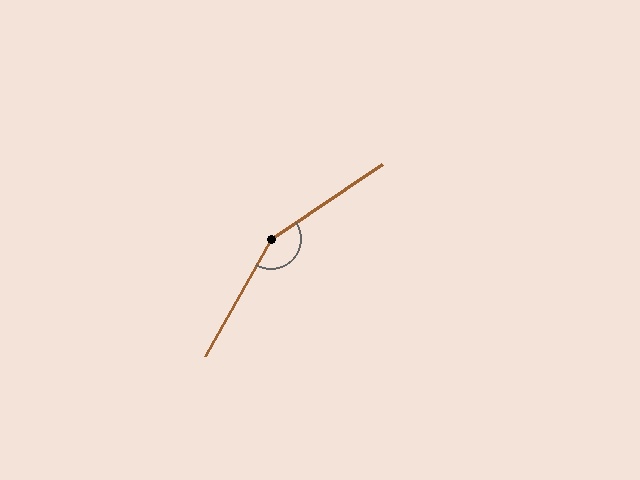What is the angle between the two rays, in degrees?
Approximately 153 degrees.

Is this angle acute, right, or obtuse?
It is obtuse.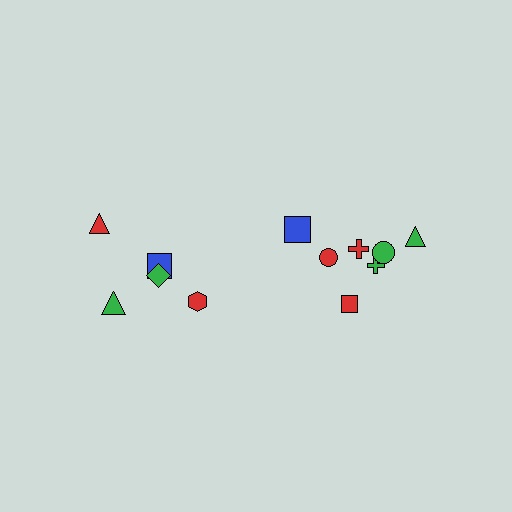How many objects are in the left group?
There are 5 objects.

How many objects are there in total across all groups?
There are 12 objects.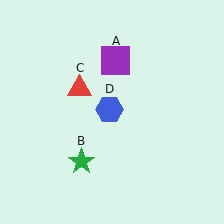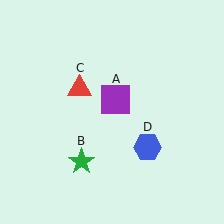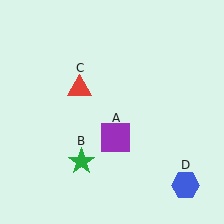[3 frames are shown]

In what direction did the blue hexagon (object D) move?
The blue hexagon (object D) moved down and to the right.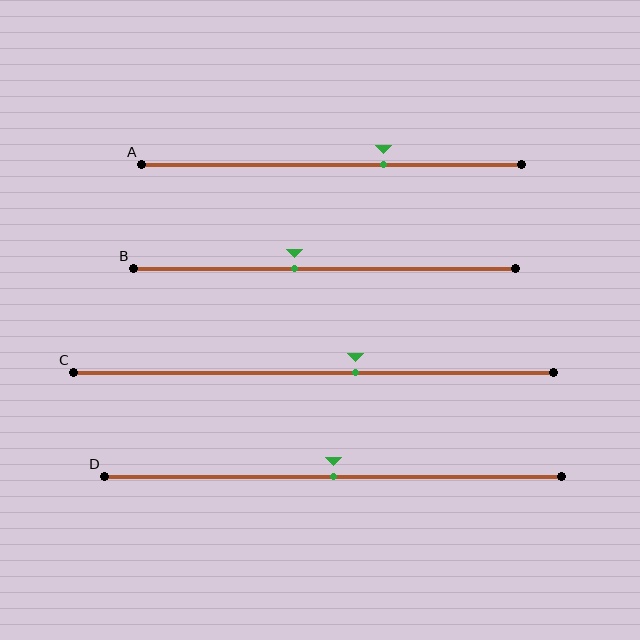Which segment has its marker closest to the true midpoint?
Segment D has its marker closest to the true midpoint.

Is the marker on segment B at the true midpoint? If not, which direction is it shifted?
No, the marker on segment B is shifted to the left by about 8% of the segment length.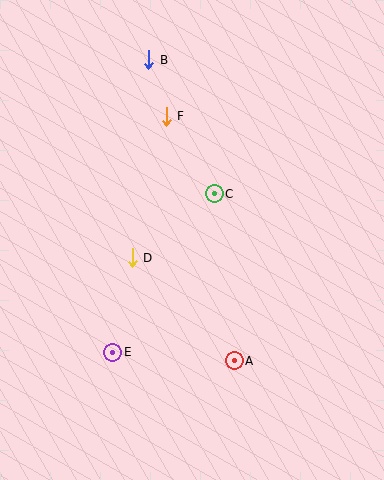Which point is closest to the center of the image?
Point C at (214, 194) is closest to the center.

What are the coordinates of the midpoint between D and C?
The midpoint between D and C is at (173, 226).